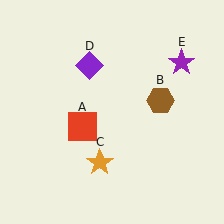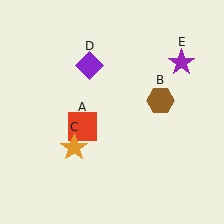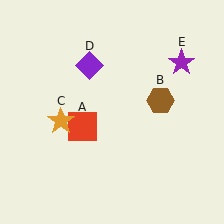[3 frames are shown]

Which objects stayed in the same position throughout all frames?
Red square (object A) and brown hexagon (object B) and purple diamond (object D) and purple star (object E) remained stationary.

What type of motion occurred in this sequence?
The orange star (object C) rotated clockwise around the center of the scene.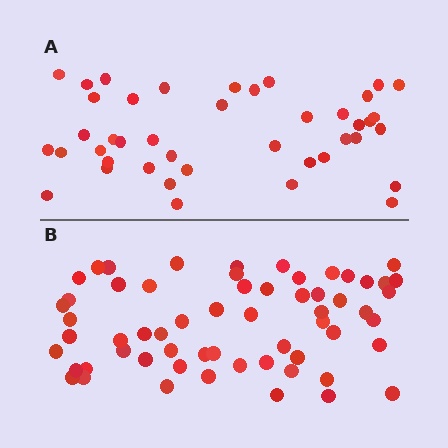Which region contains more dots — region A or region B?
Region B (the bottom region) has more dots.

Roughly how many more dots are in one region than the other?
Region B has approximately 20 more dots than region A.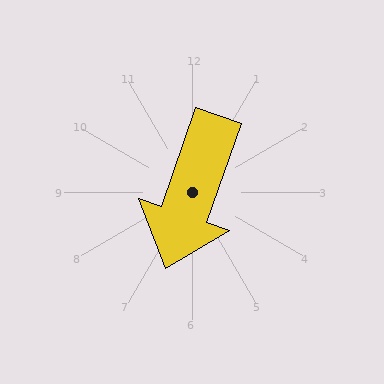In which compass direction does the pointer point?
South.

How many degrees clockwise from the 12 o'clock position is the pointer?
Approximately 199 degrees.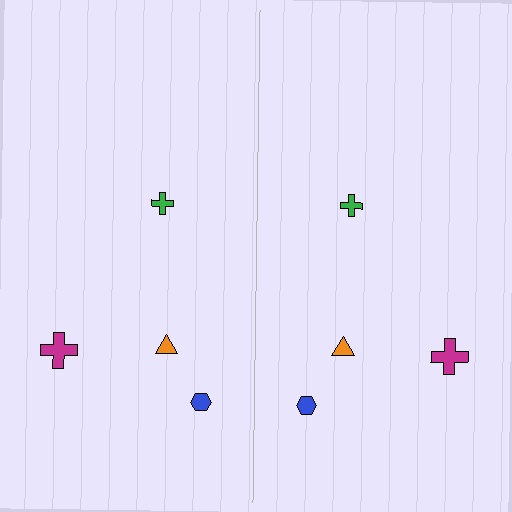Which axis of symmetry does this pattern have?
The pattern has a vertical axis of symmetry running through the center of the image.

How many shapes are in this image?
There are 8 shapes in this image.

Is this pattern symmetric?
Yes, this pattern has bilateral (reflection) symmetry.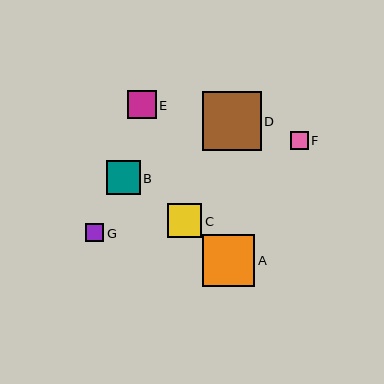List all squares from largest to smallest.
From largest to smallest: D, A, C, B, E, G, F.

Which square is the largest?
Square D is the largest with a size of approximately 59 pixels.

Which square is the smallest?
Square F is the smallest with a size of approximately 18 pixels.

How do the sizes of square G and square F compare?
Square G and square F are approximately the same size.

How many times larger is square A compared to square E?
Square A is approximately 1.8 times the size of square E.